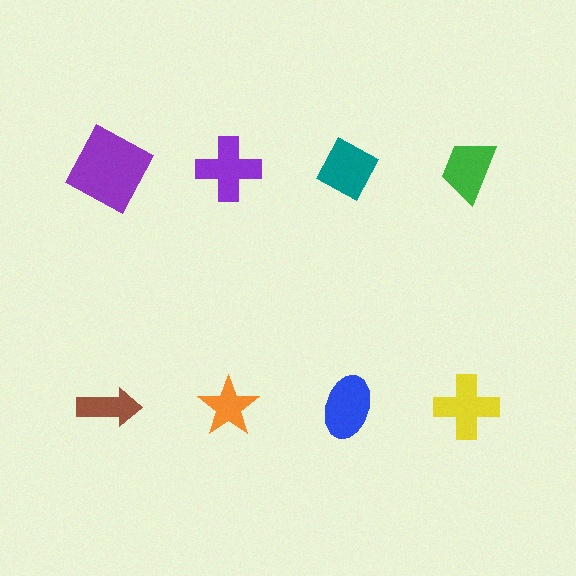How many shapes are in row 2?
4 shapes.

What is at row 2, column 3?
A blue ellipse.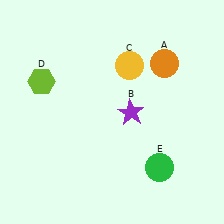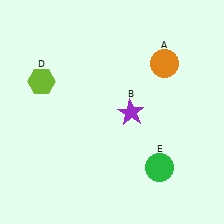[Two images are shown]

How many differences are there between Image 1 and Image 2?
There is 1 difference between the two images.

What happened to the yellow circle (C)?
The yellow circle (C) was removed in Image 2. It was in the top-right area of Image 1.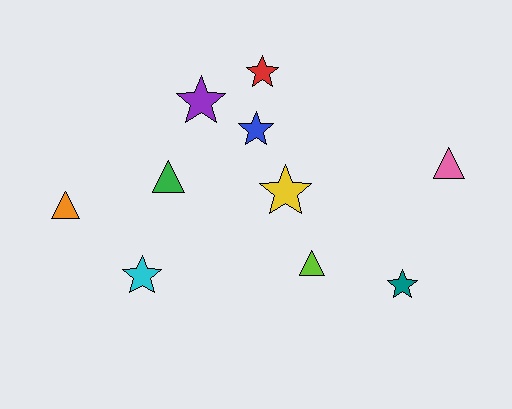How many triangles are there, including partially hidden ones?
There are 4 triangles.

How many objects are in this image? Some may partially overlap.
There are 10 objects.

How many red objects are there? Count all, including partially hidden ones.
There is 1 red object.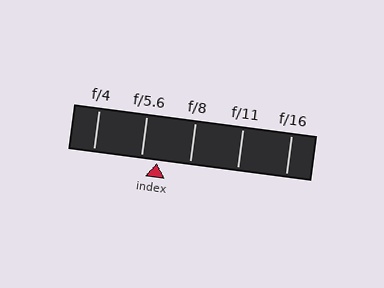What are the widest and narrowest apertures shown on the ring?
The widest aperture shown is f/4 and the narrowest is f/16.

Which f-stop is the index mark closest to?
The index mark is closest to f/5.6.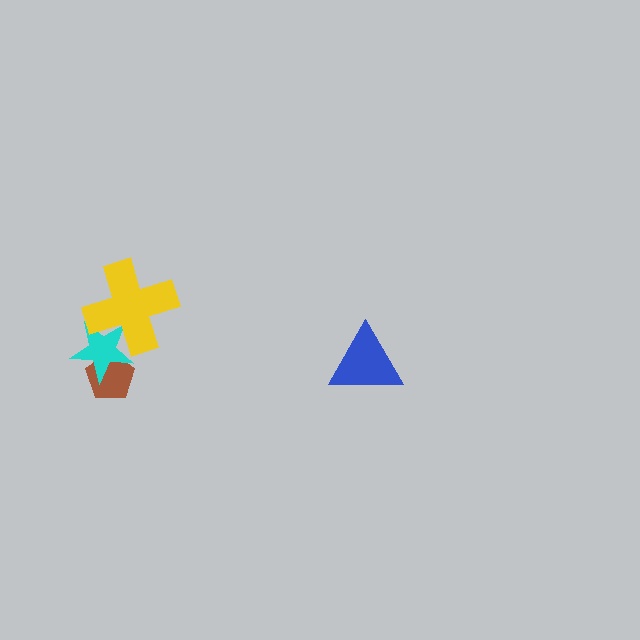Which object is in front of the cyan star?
The yellow cross is in front of the cyan star.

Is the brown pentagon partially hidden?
Yes, it is partially covered by another shape.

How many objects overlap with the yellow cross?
1 object overlaps with the yellow cross.